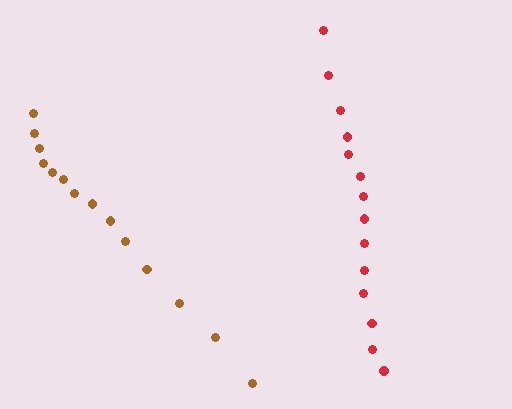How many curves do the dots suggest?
There are 2 distinct paths.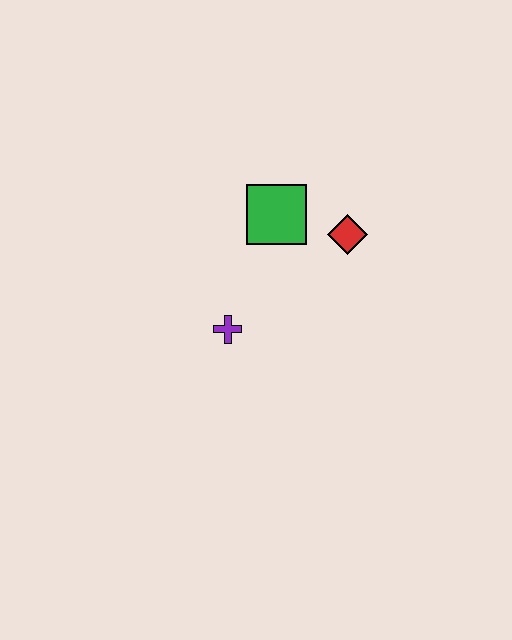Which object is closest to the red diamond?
The green square is closest to the red diamond.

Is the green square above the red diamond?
Yes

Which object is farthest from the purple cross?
The red diamond is farthest from the purple cross.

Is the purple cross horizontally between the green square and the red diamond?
No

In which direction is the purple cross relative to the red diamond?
The purple cross is to the left of the red diamond.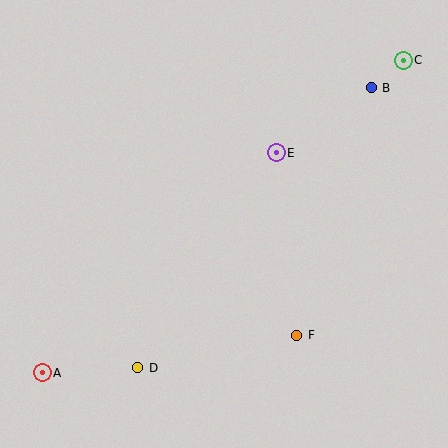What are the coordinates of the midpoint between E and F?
The midpoint between E and F is at (286, 244).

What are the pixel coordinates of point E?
Point E is at (276, 153).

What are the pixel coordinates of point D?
Point D is at (138, 368).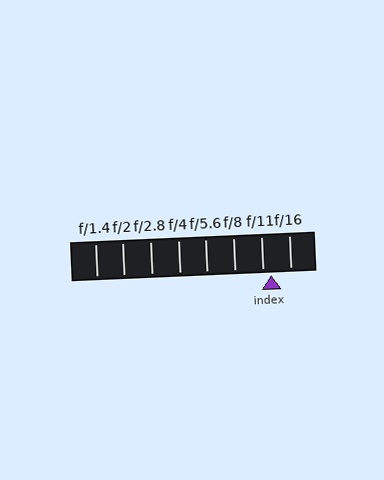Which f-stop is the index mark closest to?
The index mark is closest to f/11.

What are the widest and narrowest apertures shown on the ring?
The widest aperture shown is f/1.4 and the narrowest is f/16.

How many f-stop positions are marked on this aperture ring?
There are 8 f-stop positions marked.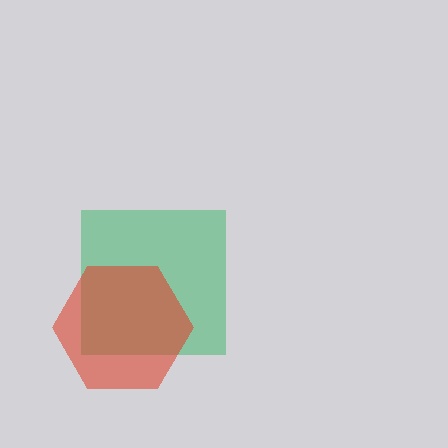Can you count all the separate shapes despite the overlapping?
Yes, there are 2 separate shapes.